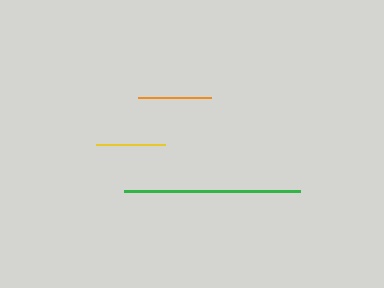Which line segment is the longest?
The green line is the longest at approximately 177 pixels.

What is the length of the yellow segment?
The yellow segment is approximately 68 pixels long.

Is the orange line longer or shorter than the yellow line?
The orange line is longer than the yellow line.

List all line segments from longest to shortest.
From longest to shortest: green, orange, yellow.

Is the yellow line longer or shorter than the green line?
The green line is longer than the yellow line.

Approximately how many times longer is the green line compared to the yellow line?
The green line is approximately 2.6 times the length of the yellow line.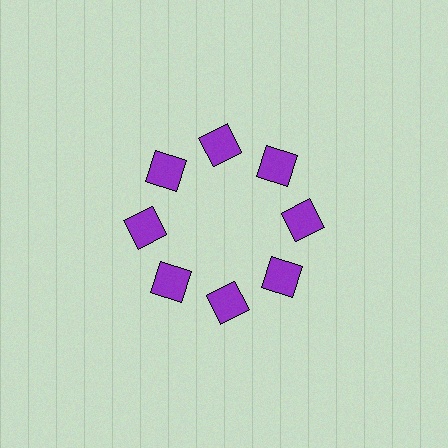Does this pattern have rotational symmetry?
Yes, this pattern has 8-fold rotational symmetry. It looks the same after rotating 45 degrees around the center.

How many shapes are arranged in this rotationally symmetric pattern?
There are 8 shapes, arranged in 8 groups of 1.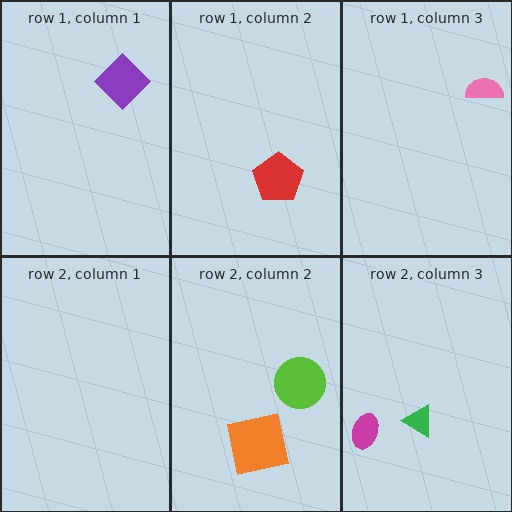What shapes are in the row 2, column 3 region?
The green triangle, the magenta ellipse.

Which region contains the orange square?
The row 2, column 2 region.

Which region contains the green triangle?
The row 2, column 3 region.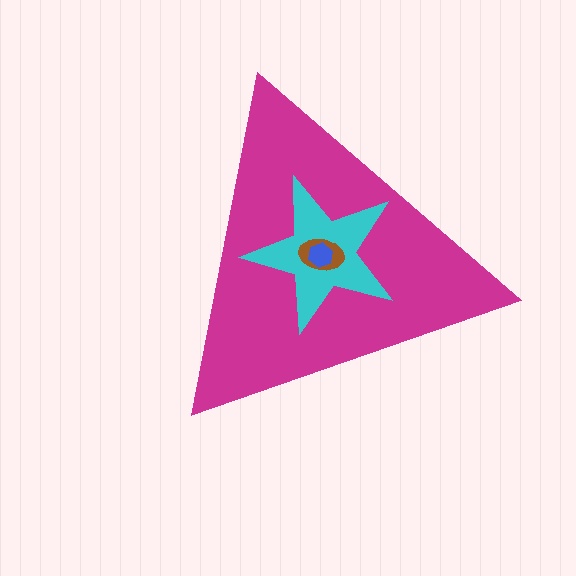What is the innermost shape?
The blue hexagon.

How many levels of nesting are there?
4.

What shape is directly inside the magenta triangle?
The cyan star.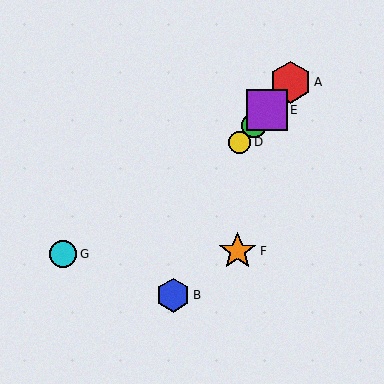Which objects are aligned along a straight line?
Objects A, C, D, E are aligned along a straight line.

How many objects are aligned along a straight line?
4 objects (A, C, D, E) are aligned along a straight line.